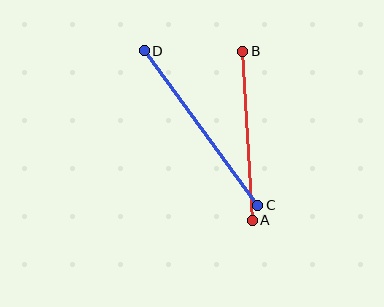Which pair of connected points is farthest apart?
Points C and D are farthest apart.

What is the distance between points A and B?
The distance is approximately 169 pixels.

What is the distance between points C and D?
The distance is approximately 192 pixels.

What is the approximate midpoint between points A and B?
The midpoint is at approximately (248, 136) pixels.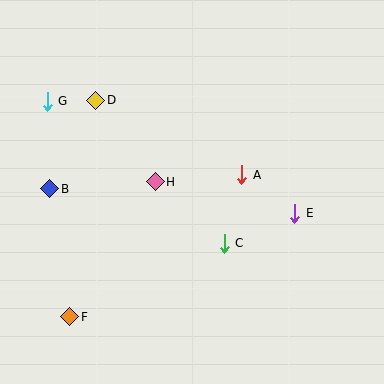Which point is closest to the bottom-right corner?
Point E is closest to the bottom-right corner.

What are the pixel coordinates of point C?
Point C is at (224, 243).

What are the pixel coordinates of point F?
Point F is at (70, 317).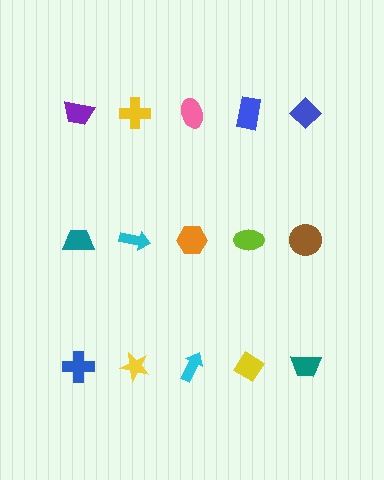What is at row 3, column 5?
A teal trapezoid.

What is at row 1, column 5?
A blue diamond.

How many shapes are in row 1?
5 shapes.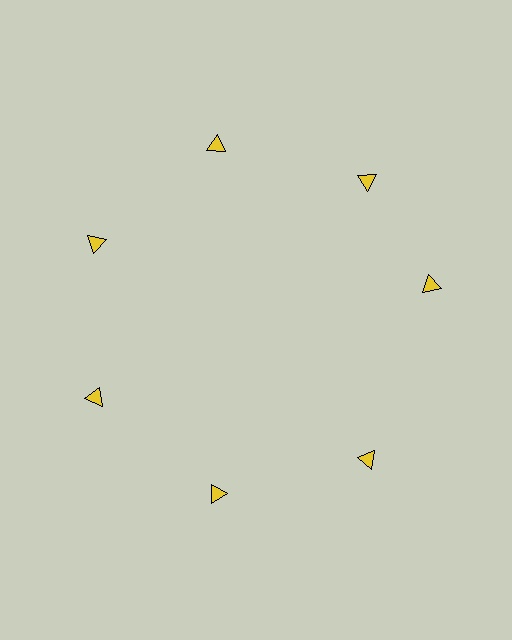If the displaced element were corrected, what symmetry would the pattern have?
It would have 7-fold rotational symmetry — the pattern would map onto itself every 51 degrees.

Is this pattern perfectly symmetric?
No. The 7 yellow triangles are arranged in a ring, but one element near the 3 o'clock position is rotated out of alignment along the ring, breaking the 7-fold rotational symmetry.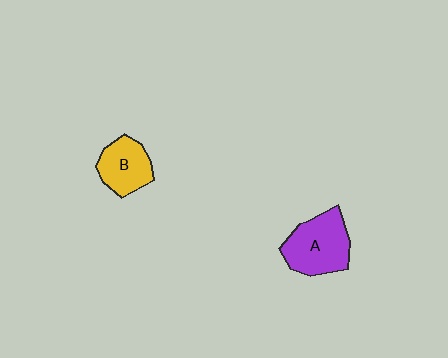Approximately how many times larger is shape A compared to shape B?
Approximately 1.4 times.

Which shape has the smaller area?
Shape B (yellow).